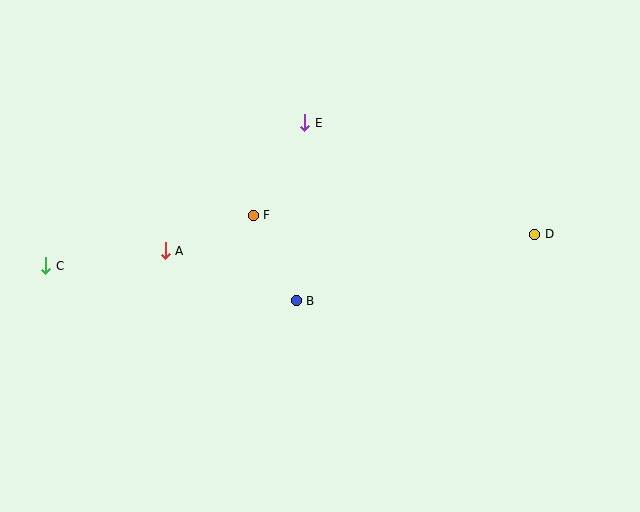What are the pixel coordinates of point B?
Point B is at (296, 301).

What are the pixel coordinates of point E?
Point E is at (305, 123).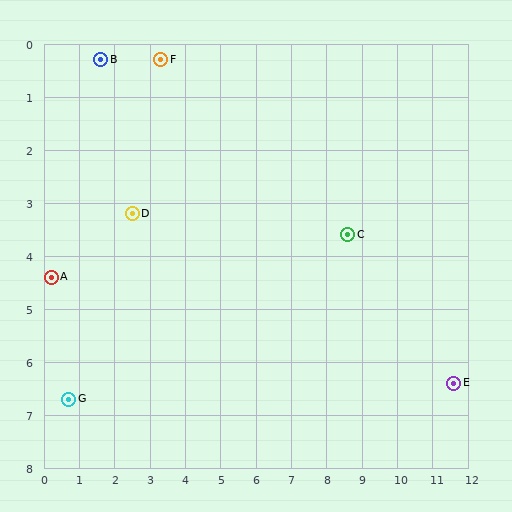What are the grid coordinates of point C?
Point C is at approximately (8.6, 3.6).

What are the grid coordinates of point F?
Point F is at approximately (3.3, 0.3).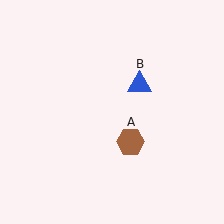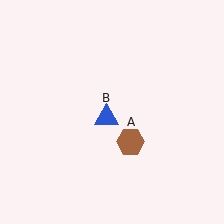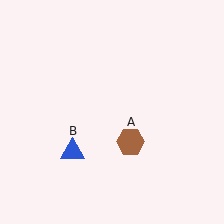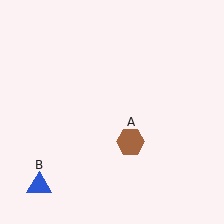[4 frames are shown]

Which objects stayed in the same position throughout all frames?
Brown hexagon (object A) remained stationary.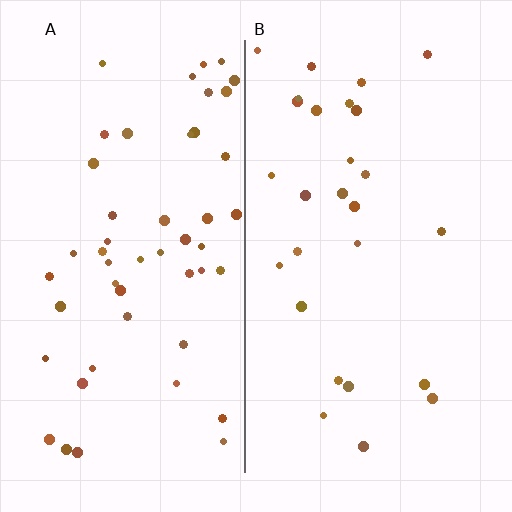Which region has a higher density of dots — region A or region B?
A (the left).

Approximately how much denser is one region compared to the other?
Approximately 1.8× — region A over region B.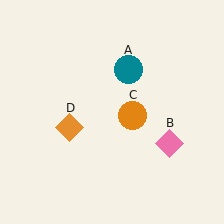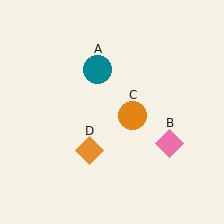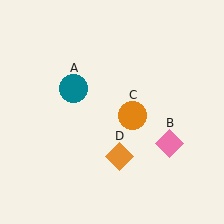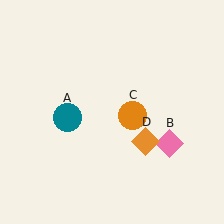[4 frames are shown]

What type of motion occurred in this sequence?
The teal circle (object A), orange diamond (object D) rotated counterclockwise around the center of the scene.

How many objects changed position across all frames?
2 objects changed position: teal circle (object A), orange diamond (object D).